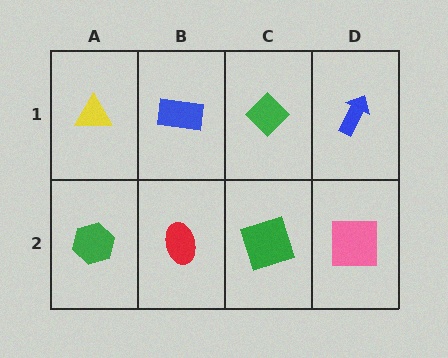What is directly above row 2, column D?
A blue arrow.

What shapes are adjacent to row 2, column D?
A blue arrow (row 1, column D), a green square (row 2, column C).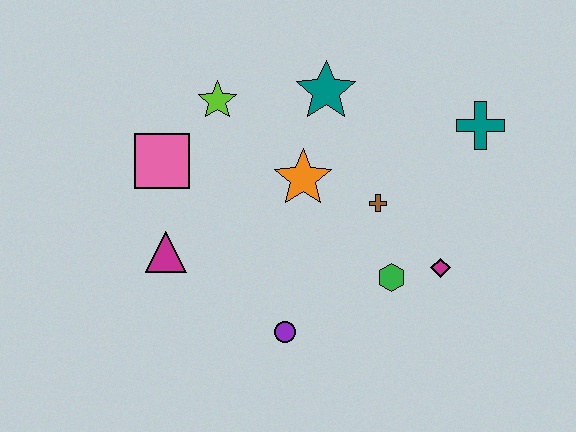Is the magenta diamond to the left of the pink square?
No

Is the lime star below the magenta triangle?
No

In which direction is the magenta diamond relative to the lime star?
The magenta diamond is to the right of the lime star.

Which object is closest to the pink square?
The lime star is closest to the pink square.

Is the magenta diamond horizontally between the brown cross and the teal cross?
Yes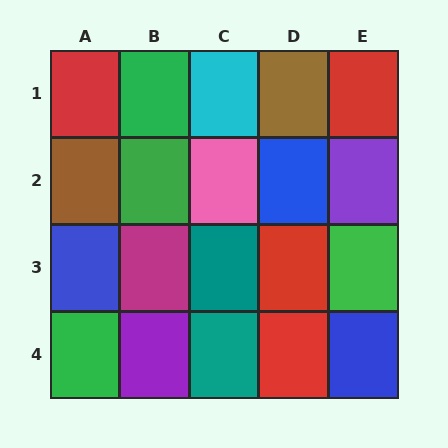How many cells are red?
4 cells are red.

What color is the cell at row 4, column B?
Purple.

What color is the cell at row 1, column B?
Green.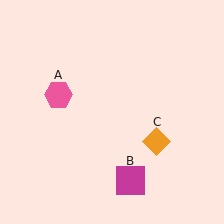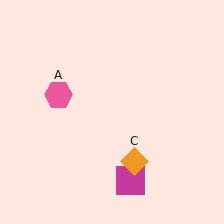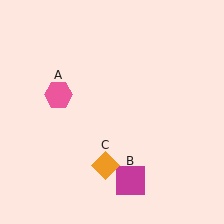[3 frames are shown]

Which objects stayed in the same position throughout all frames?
Pink hexagon (object A) and magenta square (object B) remained stationary.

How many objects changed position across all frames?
1 object changed position: orange diamond (object C).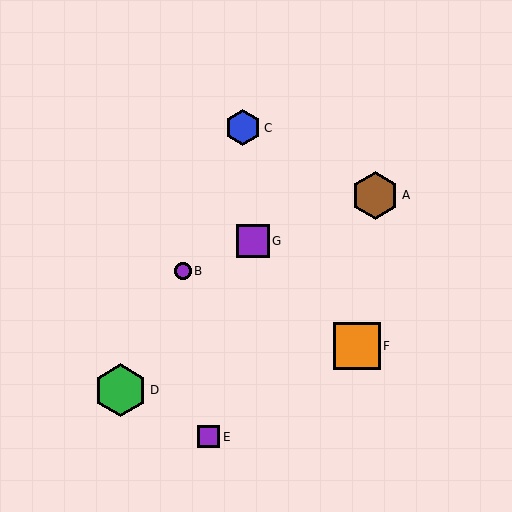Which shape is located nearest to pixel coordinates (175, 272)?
The purple circle (labeled B) at (183, 271) is nearest to that location.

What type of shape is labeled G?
Shape G is a purple square.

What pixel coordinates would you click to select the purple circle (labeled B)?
Click at (183, 271) to select the purple circle B.